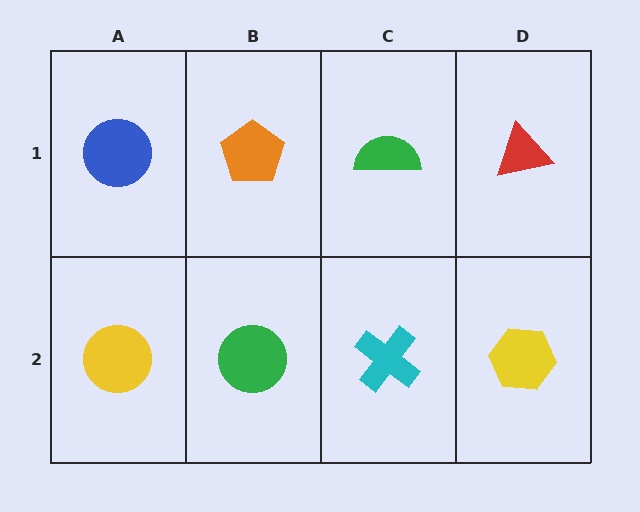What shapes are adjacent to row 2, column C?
A green semicircle (row 1, column C), a green circle (row 2, column B), a yellow hexagon (row 2, column D).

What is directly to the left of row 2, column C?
A green circle.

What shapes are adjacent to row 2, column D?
A red triangle (row 1, column D), a cyan cross (row 2, column C).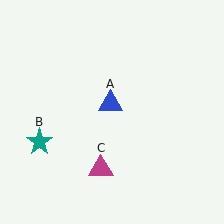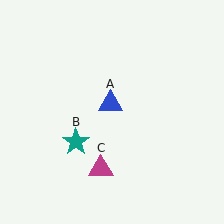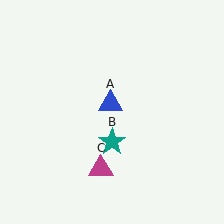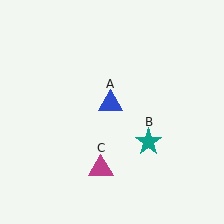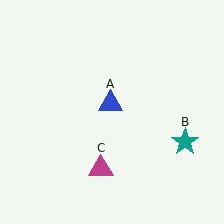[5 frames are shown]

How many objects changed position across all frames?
1 object changed position: teal star (object B).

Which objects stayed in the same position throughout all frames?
Blue triangle (object A) and magenta triangle (object C) remained stationary.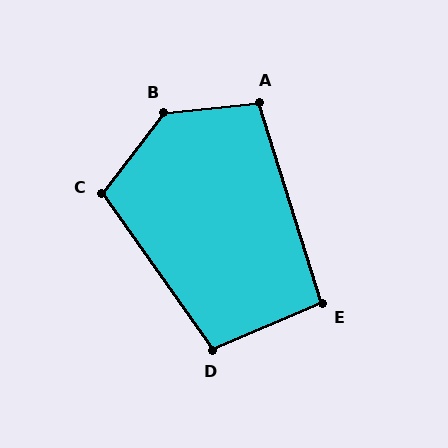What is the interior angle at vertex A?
Approximately 101 degrees (obtuse).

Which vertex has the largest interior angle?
B, at approximately 134 degrees.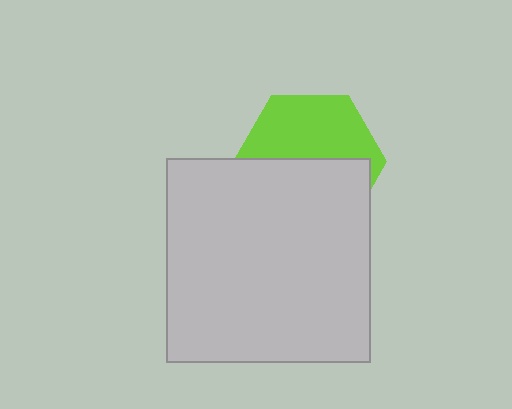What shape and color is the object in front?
The object in front is a light gray square.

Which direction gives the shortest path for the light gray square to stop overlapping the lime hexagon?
Moving down gives the shortest separation.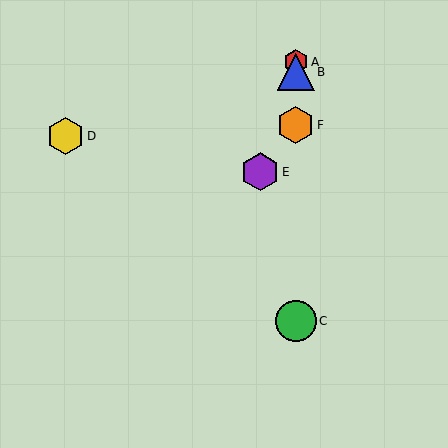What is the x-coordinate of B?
Object B is at x≈296.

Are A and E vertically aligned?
No, A is at x≈296 and E is at x≈260.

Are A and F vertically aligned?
Yes, both are at x≈296.